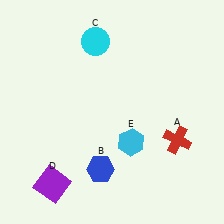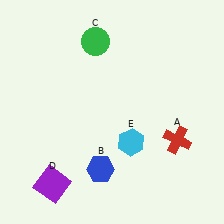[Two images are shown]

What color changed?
The circle (C) changed from cyan in Image 1 to green in Image 2.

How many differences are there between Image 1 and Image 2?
There is 1 difference between the two images.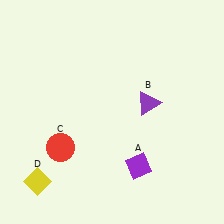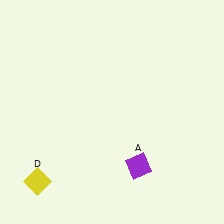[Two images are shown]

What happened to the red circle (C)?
The red circle (C) was removed in Image 2. It was in the bottom-left area of Image 1.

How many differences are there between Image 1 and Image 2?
There are 2 differences between the two images.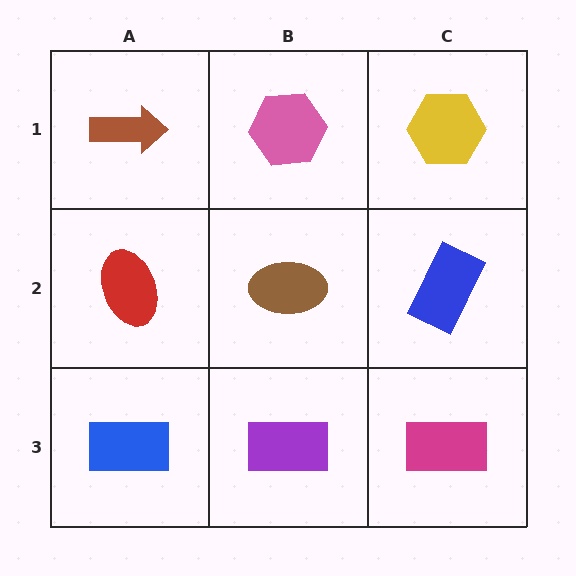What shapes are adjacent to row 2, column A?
A brown arrow (row 1, column A), a blue rectangle (row 3, column A), a brown ellipse (row 2, column B).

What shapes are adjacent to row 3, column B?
A brown ellipse (row 2, column B), a blue rectangle (row 3, column A), a magenta rectangle (row 3, column C).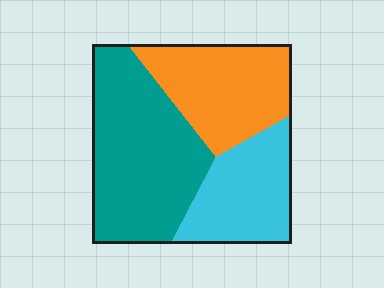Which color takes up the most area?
Teal, at roughly 45%.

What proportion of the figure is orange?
Orange takes up between a quarter and a half of the figure.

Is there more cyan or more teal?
Teal.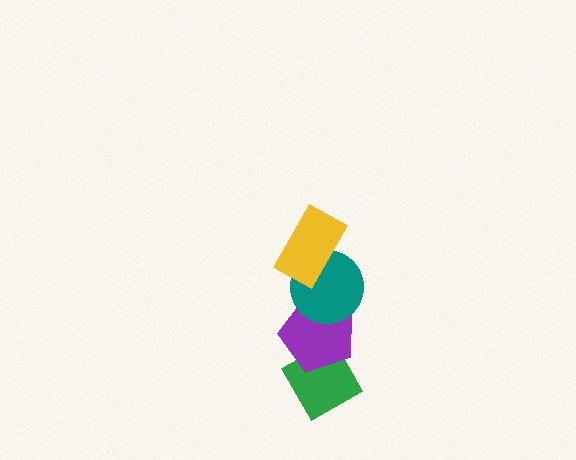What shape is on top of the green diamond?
The purple pentagon is on top of the green diamond.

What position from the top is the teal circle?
The teal circle is 2nd from the top.